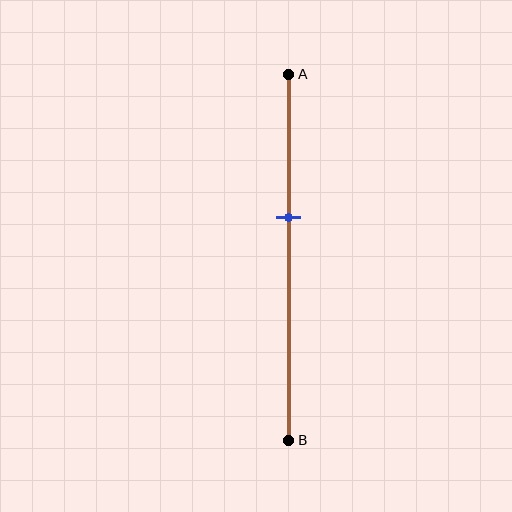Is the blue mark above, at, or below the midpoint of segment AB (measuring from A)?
The blue mark is above the midpoint of segment AB.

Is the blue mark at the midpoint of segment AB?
No, the mark is at about 40% from A, not at the 50% midpoint.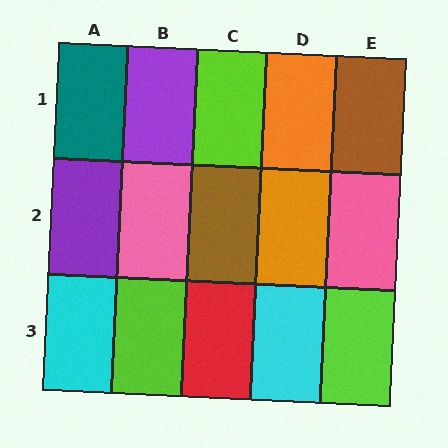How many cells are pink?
2 cells are pink.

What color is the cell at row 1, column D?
Orange.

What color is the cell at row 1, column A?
Teal.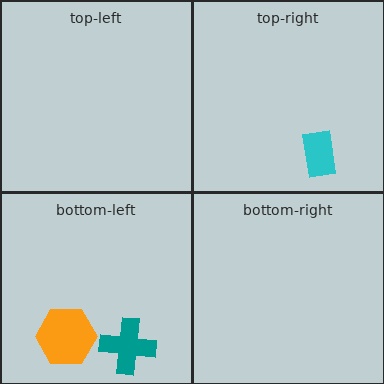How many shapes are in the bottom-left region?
2.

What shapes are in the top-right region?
The cyan rectangle.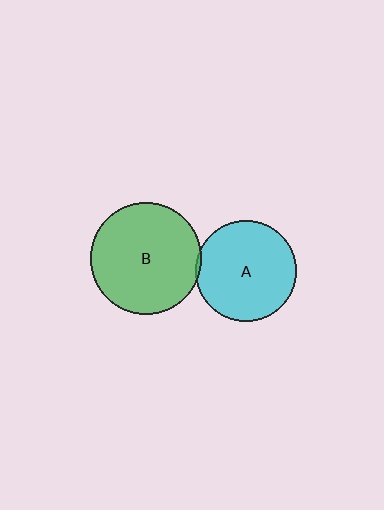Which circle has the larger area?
Circle B (green).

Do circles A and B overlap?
Yes.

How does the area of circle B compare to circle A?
Approximately 1.2 times.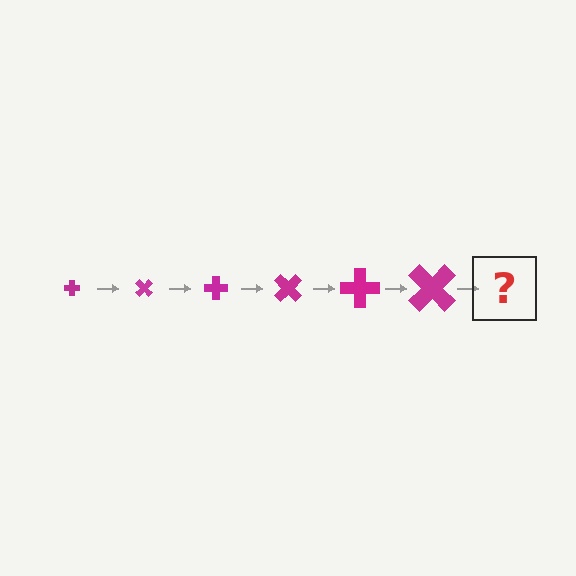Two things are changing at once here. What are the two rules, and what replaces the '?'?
The two rules are that the cross grows larger each step and it rotates 45 degrees each step. The '?' should be a cross, larger than the previous one and rotated 270 degrees from the start.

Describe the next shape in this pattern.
It should be a cross, larger than the previous one and rotated 270 degrees from the start.